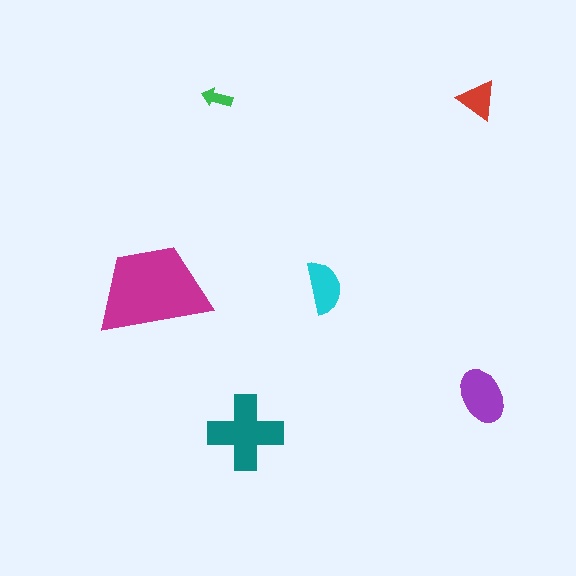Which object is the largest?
The magenta trapezoid.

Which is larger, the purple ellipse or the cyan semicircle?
The purple ellipse.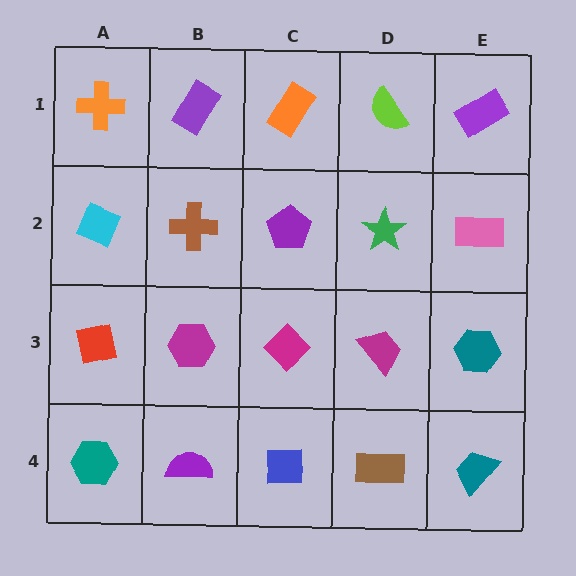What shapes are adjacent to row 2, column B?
A purple rectangle (row 1, column B), a magenta hexagon (row 3, column B), a cyan diamond (row 2, column A), a purple pentagon (row 2, column C).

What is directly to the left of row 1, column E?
A lime semicircle.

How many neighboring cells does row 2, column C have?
4.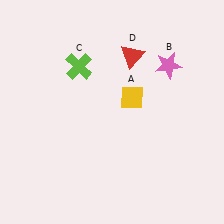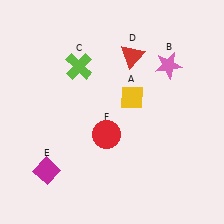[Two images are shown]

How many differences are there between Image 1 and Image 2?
There are 2 differences between the two images.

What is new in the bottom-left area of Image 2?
A red circle (F) was added in the bottom-left area of Image 2.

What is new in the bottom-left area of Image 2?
A magenta diamond (E) was added in the bottom-left area of Image 2.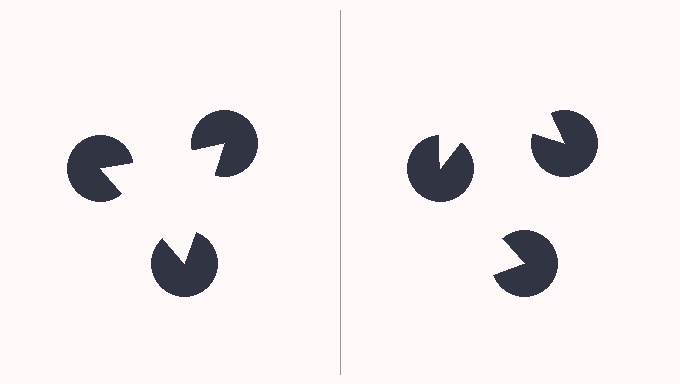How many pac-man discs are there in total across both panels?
6 — 3 on each side.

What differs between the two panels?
The pac-man discs are positioned identically on both sides; only the wedge orientations differ. On the left they align to a triangle; on the right they are misaligned.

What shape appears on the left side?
An illusory triangle.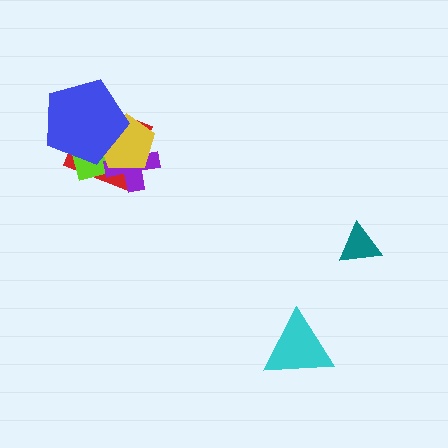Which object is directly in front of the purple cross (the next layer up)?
The yellow pentagon is directly in front of the purple cross.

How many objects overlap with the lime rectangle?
4 objects overlap with the lime rectangle.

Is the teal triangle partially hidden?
No, no other shape covers it.